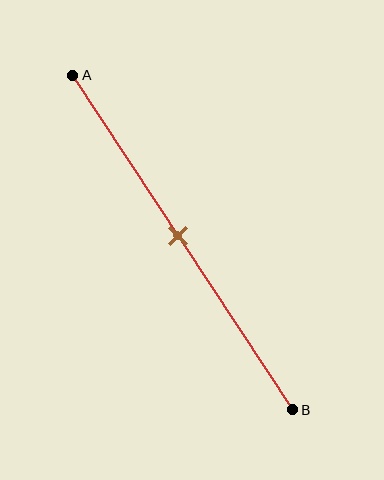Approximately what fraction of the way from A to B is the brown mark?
The brown mark is approximately 50% of the way from A to B.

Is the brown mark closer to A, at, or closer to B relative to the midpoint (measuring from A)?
The brown mark is approximately at the midpoint of segment AB.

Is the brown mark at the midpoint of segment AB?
Yes, the mark is approximately at the midpoint.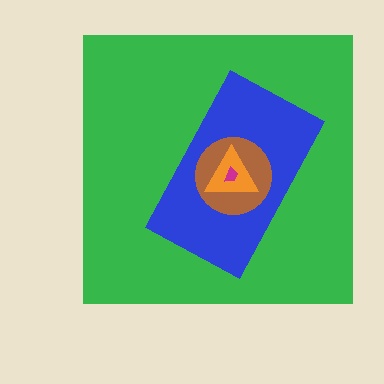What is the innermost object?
The magenta trapezoid.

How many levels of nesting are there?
5.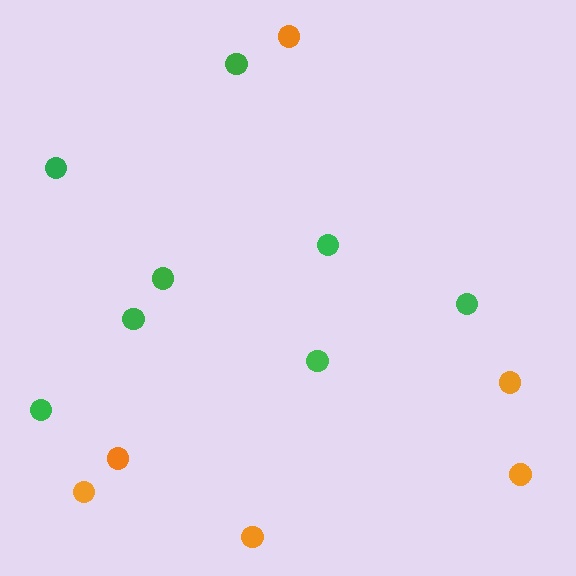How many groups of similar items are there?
There are 2 groups: one group of orange circles (6) and one group of green circles (8).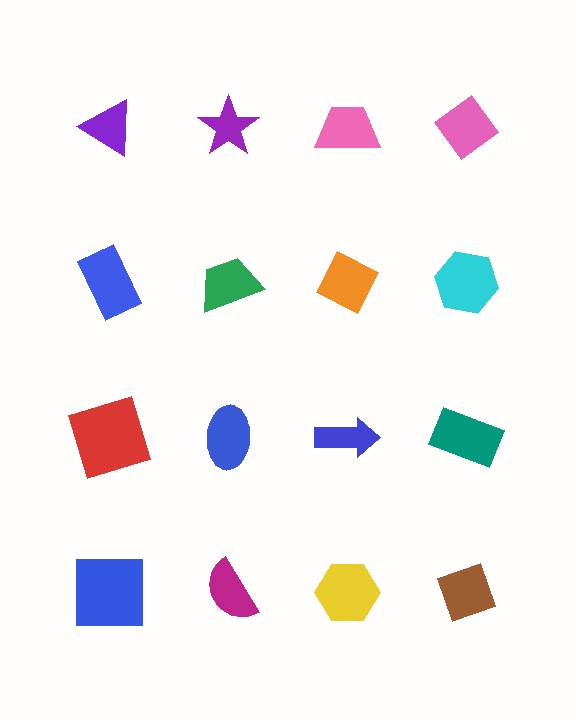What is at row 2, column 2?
A green trapezoid.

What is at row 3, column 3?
A blue arrow.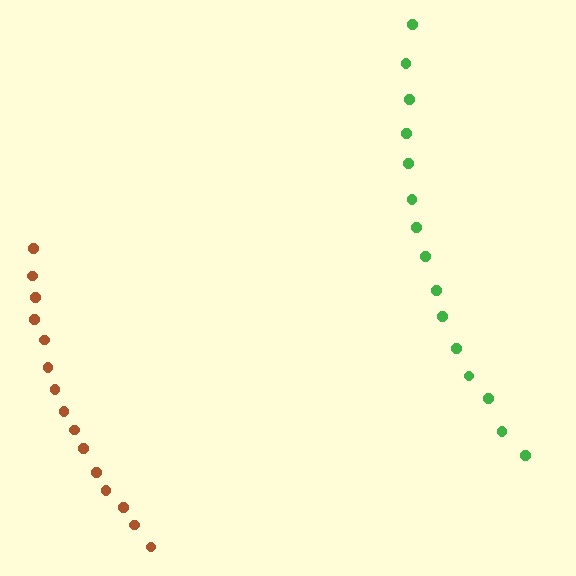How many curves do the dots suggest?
There are 2 distinct paths.